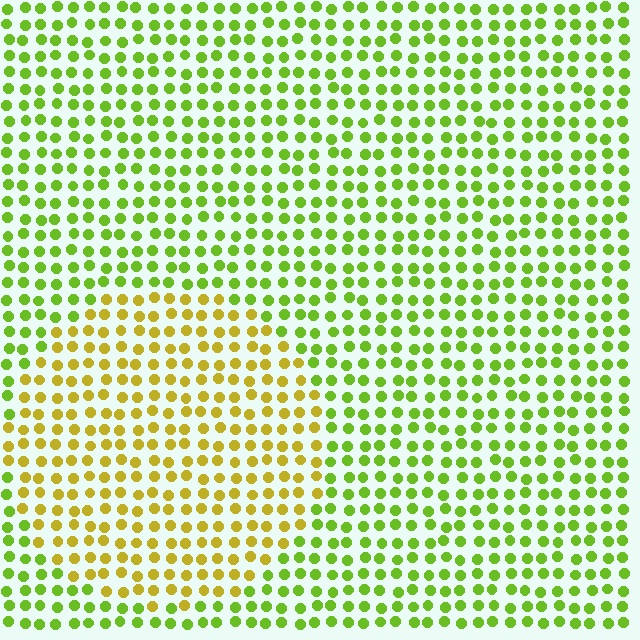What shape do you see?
I see a circle.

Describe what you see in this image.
The image is filled with small lime elements in a uniform arrangement. A circle-shaped region is visible where the elements are tinted to a slightly different hue, forming a subtle color boundary.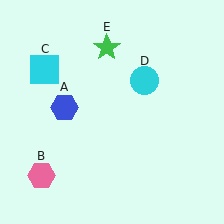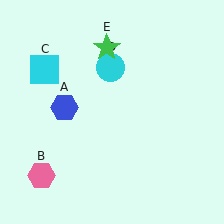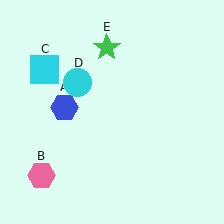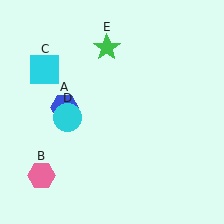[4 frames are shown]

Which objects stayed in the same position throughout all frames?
Blue hexagon (object A) and pink hexagon (object B) and cyan square (object C) and green star (object E) remained stationary.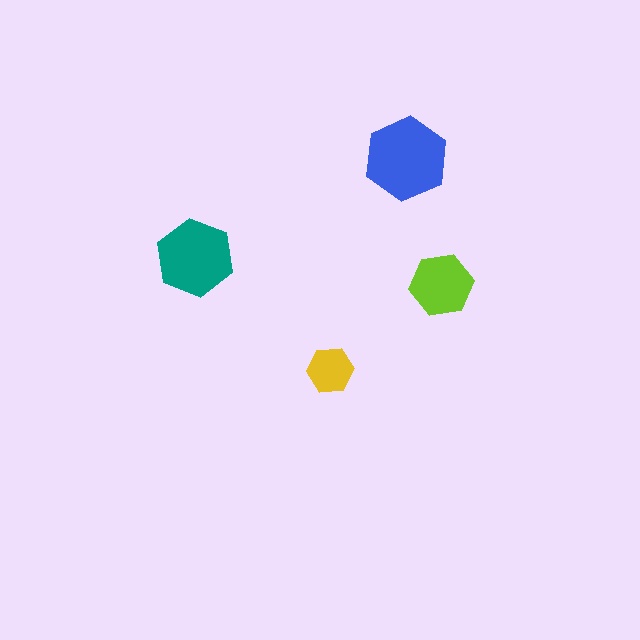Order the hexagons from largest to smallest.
the blue one, the teal one, the lime one, the yellow one.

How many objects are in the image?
There are 4 objects in the image.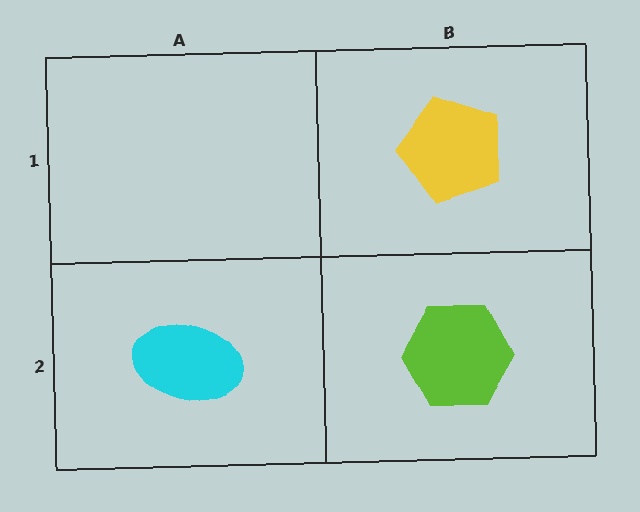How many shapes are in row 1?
1 shape.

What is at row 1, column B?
A yellow pentagon.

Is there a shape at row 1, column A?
No, that cell is empty.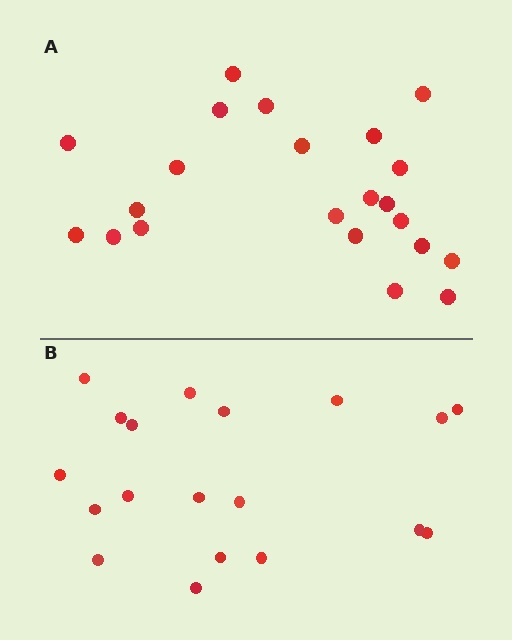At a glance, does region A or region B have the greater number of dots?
Region A (the top region) has more dots.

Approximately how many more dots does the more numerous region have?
Region A has just a few more — roughly 2 or 3 more dots than region B.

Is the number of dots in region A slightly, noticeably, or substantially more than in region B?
Region A has only slightly more — the two regions are fairly close. The ratio is roughly 1.2 to 1.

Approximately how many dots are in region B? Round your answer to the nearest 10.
About 20 dots. (The exact count is 19, which rounds to 20.)